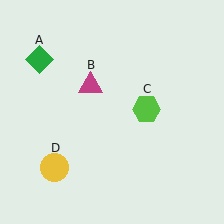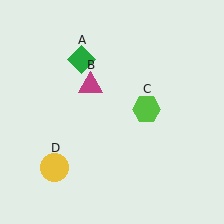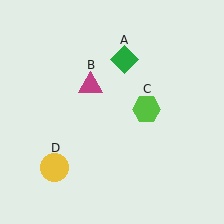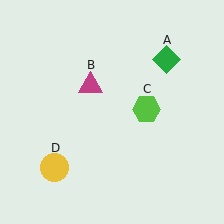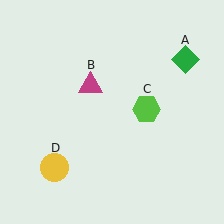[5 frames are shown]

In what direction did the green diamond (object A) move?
The green diamond (object A) moved right.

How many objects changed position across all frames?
1 object changed position: green diamond (object A).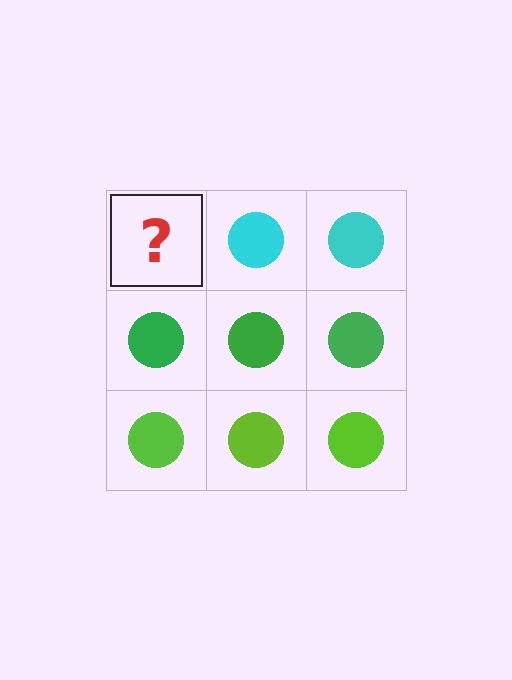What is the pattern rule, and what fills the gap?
The rule is that each row has a consistent color. The gap should be filled with a cyan circle.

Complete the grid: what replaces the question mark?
The question mark should be replaced with a cyan circle.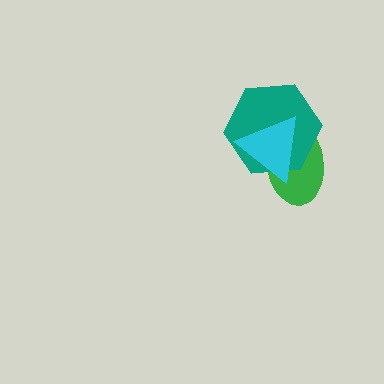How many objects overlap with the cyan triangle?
2 objects overlap with the cyan triangle.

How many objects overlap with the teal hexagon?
2 objects overlap with the teal hexagon.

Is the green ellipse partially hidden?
Yes, it is partially covered by another shape.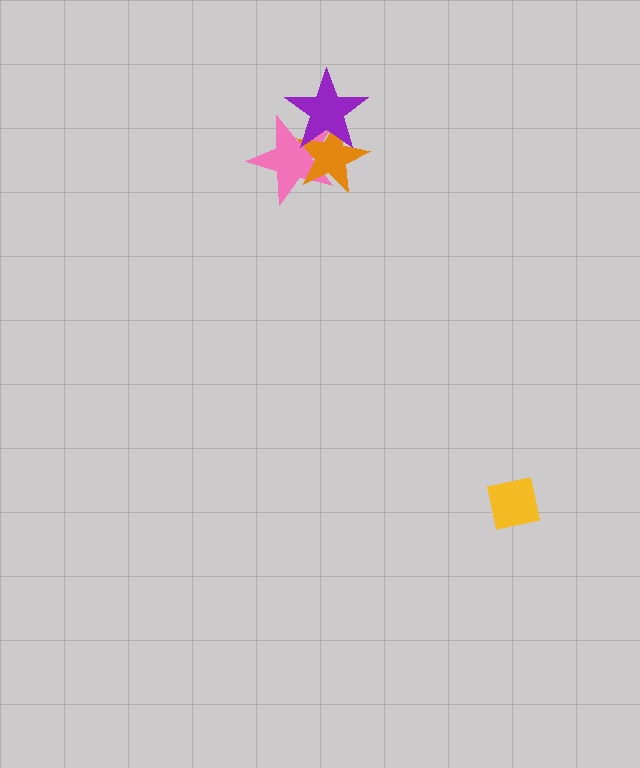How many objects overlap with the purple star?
2 objects overlap with the purple star.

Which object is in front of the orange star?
The purple star is in front of the orange star.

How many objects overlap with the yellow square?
0 objects overlap with the yellow square.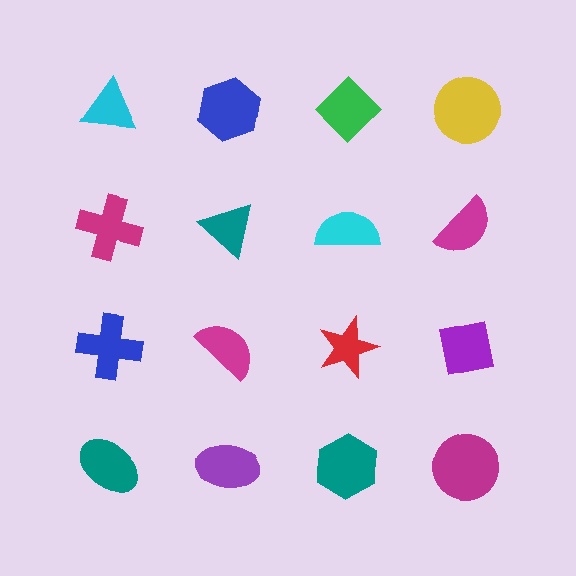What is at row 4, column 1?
A teal ellipse.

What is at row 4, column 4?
A magenta circle.